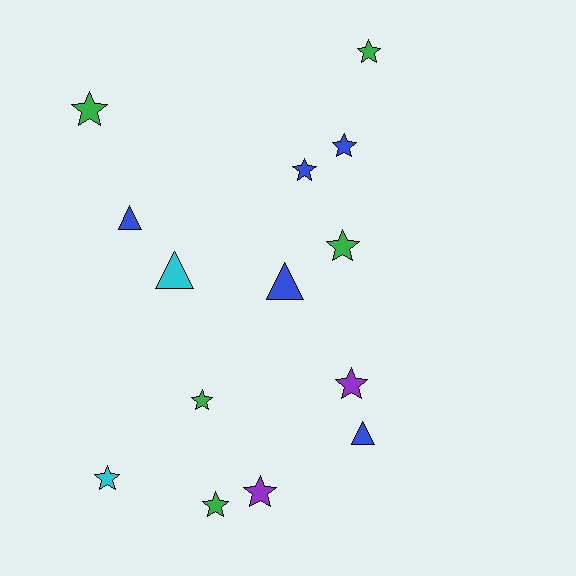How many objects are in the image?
There are 14 objects.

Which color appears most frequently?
Blue, with 5 objects.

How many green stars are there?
There are 5 green stars.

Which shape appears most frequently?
Star, with 10 objects.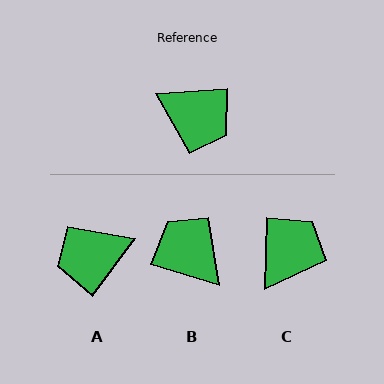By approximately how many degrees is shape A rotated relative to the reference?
Approximately 130 degrees clockwise.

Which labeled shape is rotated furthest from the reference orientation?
B, about 160 degrees away.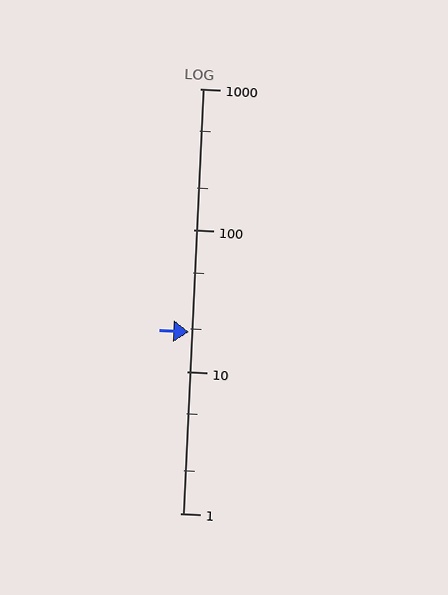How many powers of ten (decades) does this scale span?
The scale spans 3 decades, from 1 to 1000.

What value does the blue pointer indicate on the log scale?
The pointer indicates approximately 19.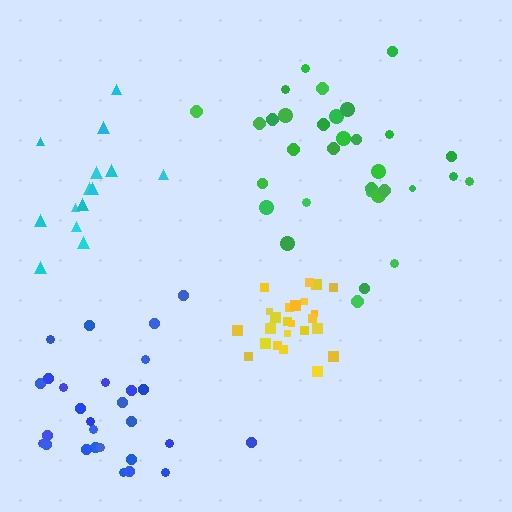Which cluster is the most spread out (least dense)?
Green.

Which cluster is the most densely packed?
Yellow.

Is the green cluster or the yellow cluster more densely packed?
Yellow.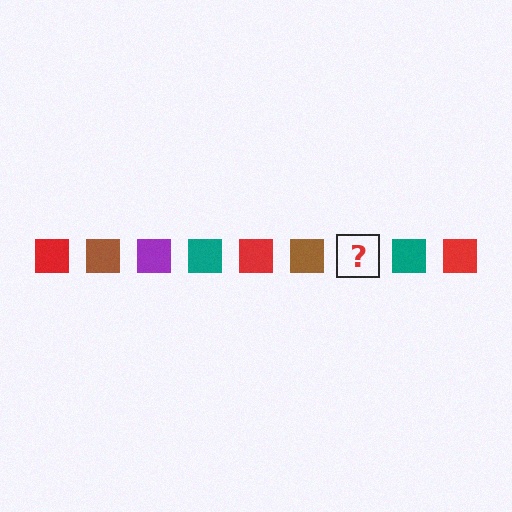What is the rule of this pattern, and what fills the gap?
The rule is that the pattern cycles through red, brown, purple, teal squares. The gap should be filled with a purple square.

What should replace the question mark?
The question mark should be replaced with a purple square.